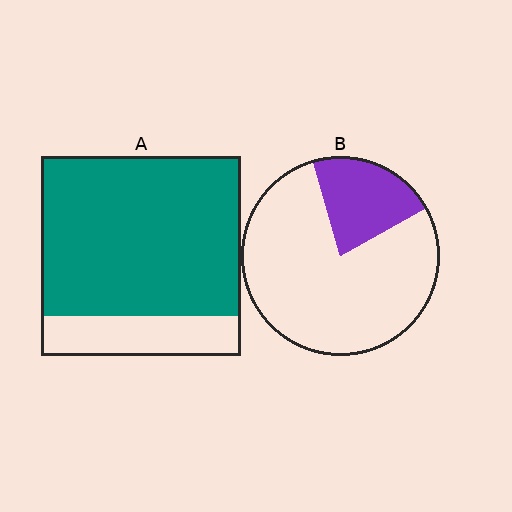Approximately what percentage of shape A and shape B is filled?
A is approximately 80% and B is approximately 20%.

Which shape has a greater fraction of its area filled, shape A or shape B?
Shape A.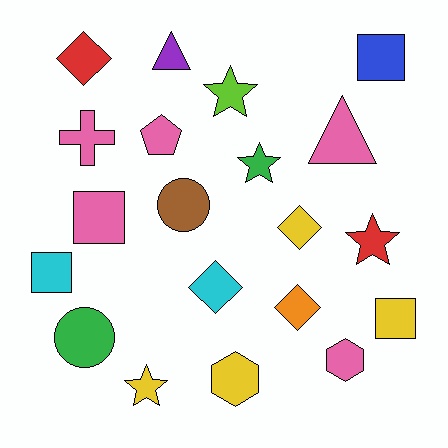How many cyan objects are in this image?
There are 2 cyan objects.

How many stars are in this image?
There are 4 stars.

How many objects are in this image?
There are 20 objects.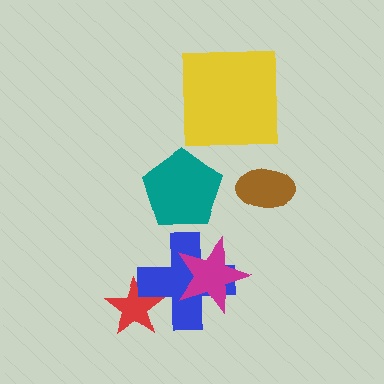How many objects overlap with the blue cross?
2 objects overlap with the blue cross.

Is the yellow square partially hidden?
No, no other shape covers it.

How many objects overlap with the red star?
1 object overlaps with the red star.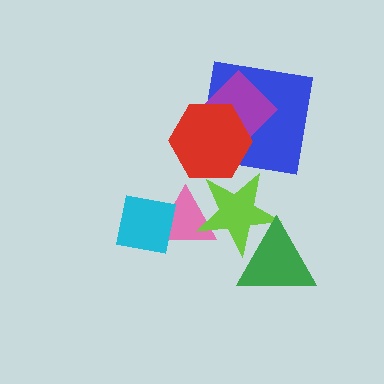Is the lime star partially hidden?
Yes, it is partially covered by another shape.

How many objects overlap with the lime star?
3 objects overlap with the lime star.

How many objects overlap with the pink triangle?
2 objects overlap with the pink triangle.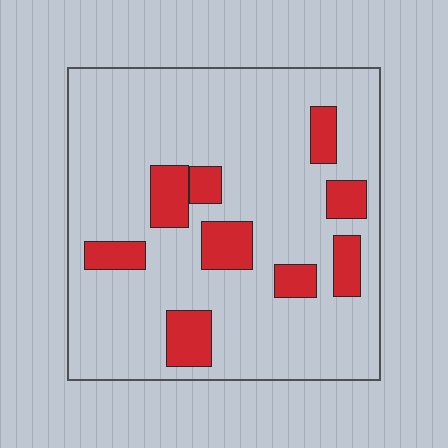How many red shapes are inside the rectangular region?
9.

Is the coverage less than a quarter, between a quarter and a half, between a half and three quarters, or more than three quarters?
Less than a quarter.